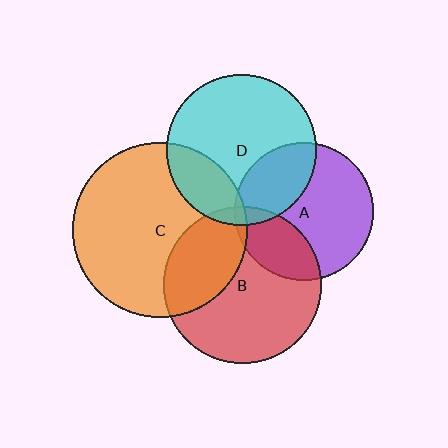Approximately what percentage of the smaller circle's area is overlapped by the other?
Approximately 20%.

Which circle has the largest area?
Circle C (orange).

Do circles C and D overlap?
Yes.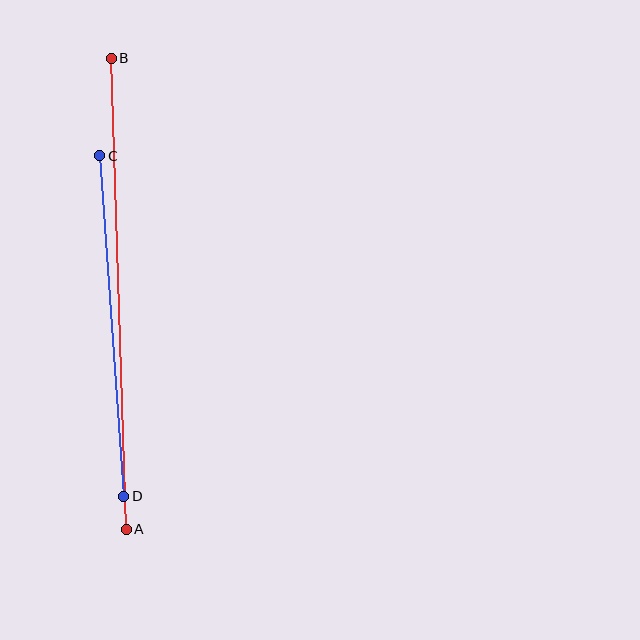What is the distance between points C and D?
The distance is approximately 341 pixels.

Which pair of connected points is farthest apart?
Points A and B are farthest apart.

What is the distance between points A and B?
The distance is approximately 471 pixels.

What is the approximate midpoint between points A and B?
The midpoint is at approximately (119, 294) pixels.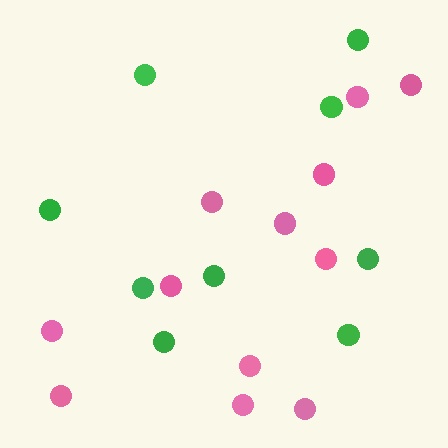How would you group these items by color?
There are 2 groups: one group of green circles (9) and one group of pink circles (12).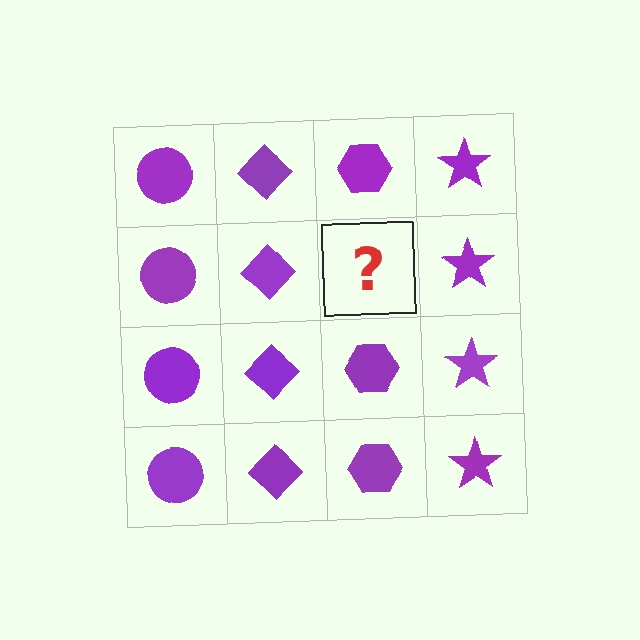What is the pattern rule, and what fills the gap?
The rule is that each column has a consistent shape. The gap should be filled with a purple hexagon.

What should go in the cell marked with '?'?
The missing cell should contain a purple hexagon.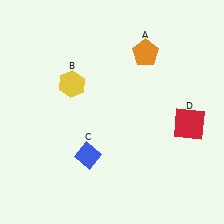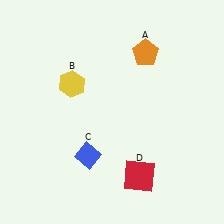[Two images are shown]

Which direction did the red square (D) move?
The red square (D) moved down.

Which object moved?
The red square (D) moved down.